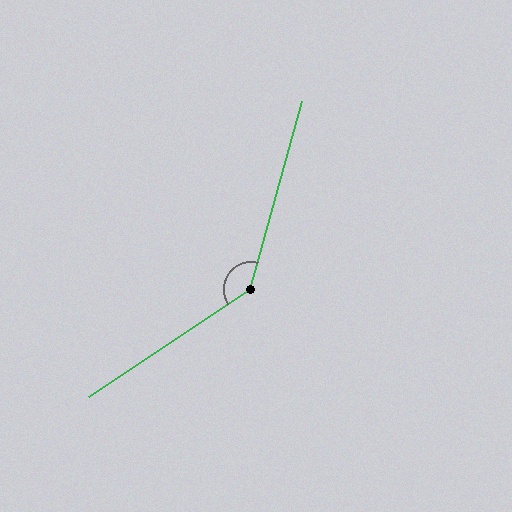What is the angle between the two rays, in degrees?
Approximately 139 degrees.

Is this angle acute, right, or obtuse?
It is obtuse.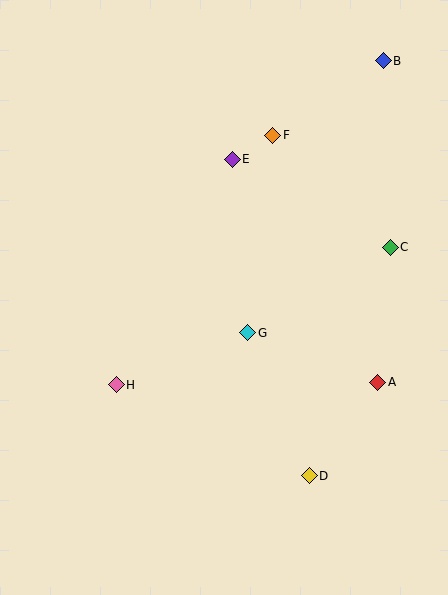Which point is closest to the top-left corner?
Point E is closest to the top-left corner.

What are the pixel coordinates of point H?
Point H is at (116, 385).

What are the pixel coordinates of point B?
Point B is at (383, 61).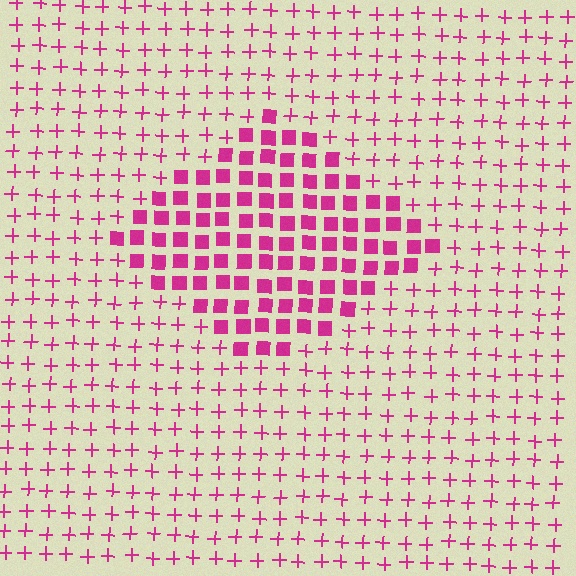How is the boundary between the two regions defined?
The boundary is defined by a change in element shape: squares inside vs. plus signs outside. All elements share the same color and spacing.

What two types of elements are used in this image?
The image uses squares inside the diamond region and plus signs outside it.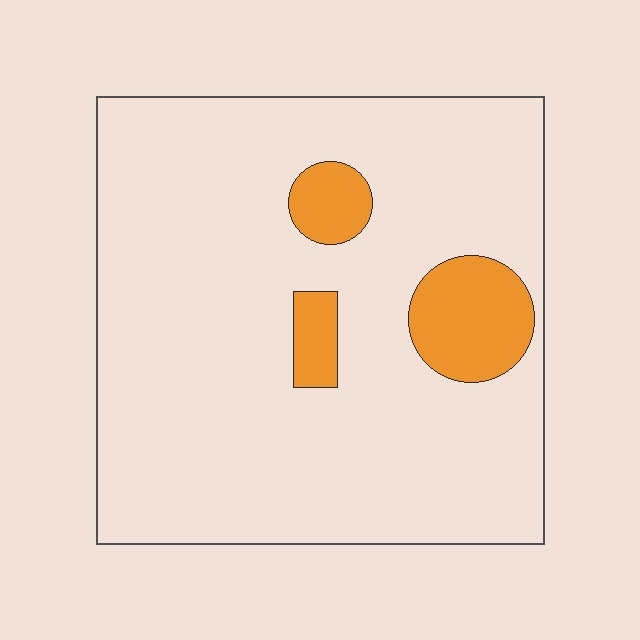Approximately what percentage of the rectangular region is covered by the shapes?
Approximately 10%.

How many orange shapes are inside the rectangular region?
3.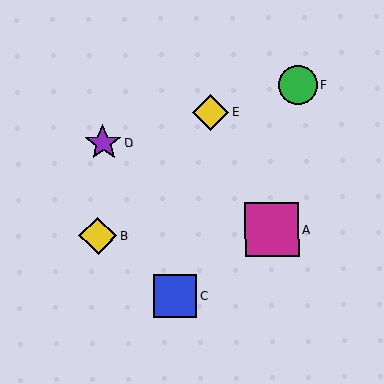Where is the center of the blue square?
The center of the blue square is at (175, 296).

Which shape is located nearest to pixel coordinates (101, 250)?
The yellow diamond (labeled B) at (98, 236) is nearest to that location.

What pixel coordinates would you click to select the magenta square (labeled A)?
Click at (272, 230) to select the magenta square A.